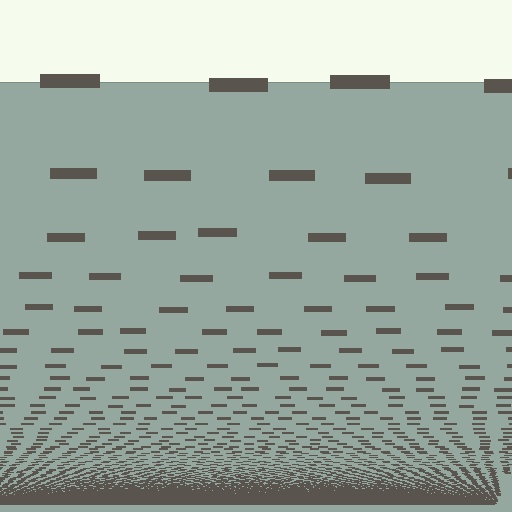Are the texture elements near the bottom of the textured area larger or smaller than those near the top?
Smaller. The gradient is inverted — elements near the bottom are smaller and denser.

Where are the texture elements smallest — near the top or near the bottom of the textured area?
Near the bottom.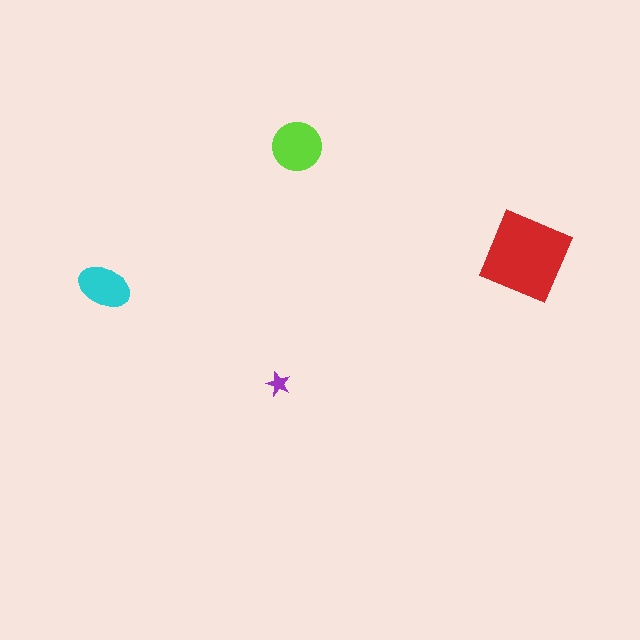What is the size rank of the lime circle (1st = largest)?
2nd.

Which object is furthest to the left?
The cyan ellipse is leftmost.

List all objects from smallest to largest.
The purple star, the cyan ellipse, the lime circle, the red diamond.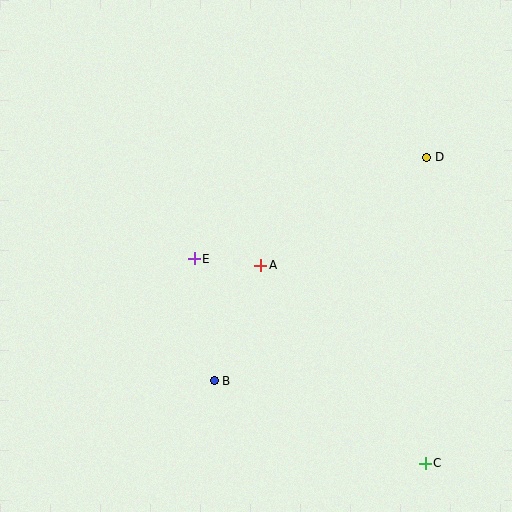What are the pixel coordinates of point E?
Point E is at (194, 259).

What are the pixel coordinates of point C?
Point C is at (425, 463).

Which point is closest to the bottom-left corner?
Point B is closest to the bottom-left corner.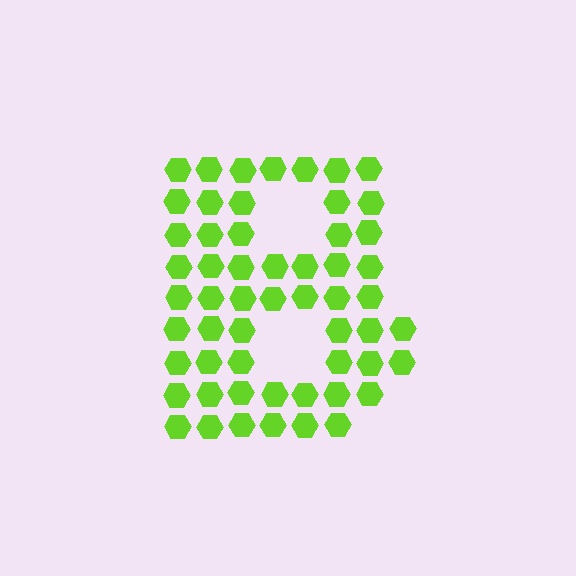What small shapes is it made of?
It is made of small hexagons.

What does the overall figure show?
The overall figure shows the letter B.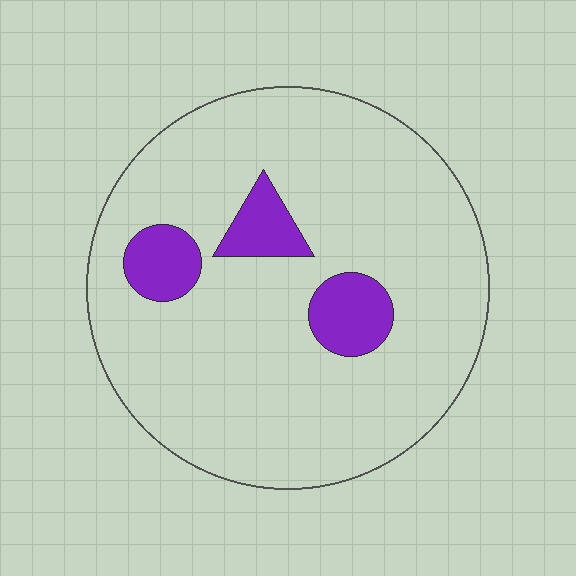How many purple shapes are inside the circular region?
3.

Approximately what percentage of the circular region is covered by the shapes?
Approximately 10%.